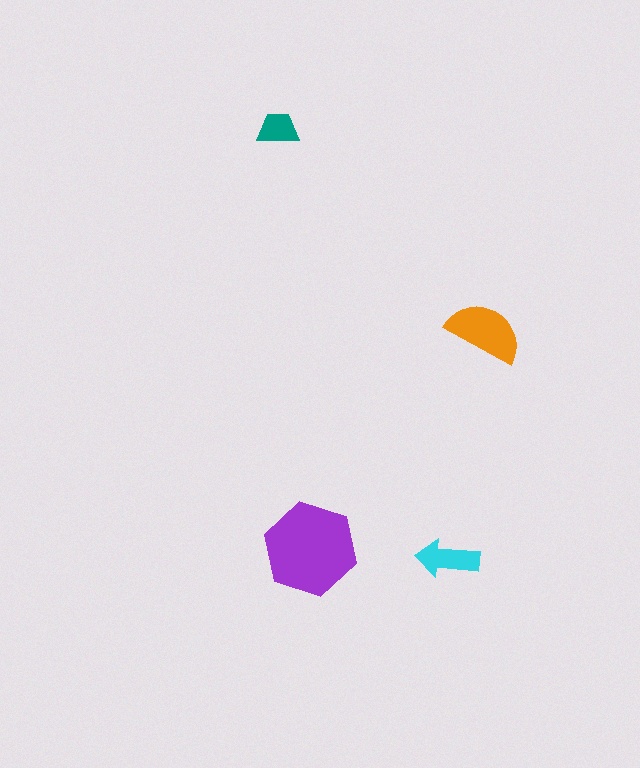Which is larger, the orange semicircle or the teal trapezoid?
The orange semicircle.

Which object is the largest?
The purple hexagon.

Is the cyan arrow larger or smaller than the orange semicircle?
Smaller.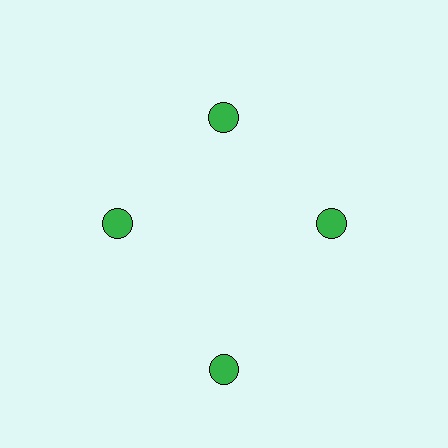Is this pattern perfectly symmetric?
No. The 4 green circles are arranged in a ring, but one element near the 6 o'clock position is pushed outward from the center, breaking the 4-fold rotational symmetry.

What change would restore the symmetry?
The symmetry would be restored by moving it inward, back onto the ring so that all 4 circles sit at equal angles and equal distance from the center.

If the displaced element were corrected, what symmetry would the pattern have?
It would have 4-fold rotational symmetry — the pattern would map onto itself every 90 degrees.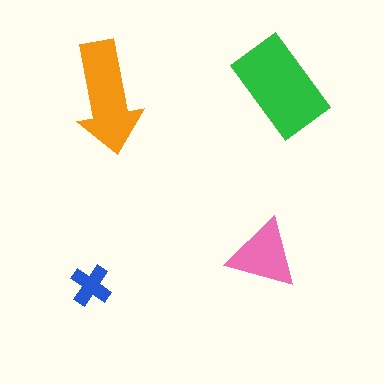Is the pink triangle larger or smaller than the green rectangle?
Smaller.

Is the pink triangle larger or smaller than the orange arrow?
Smaller.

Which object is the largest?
The green rectangle.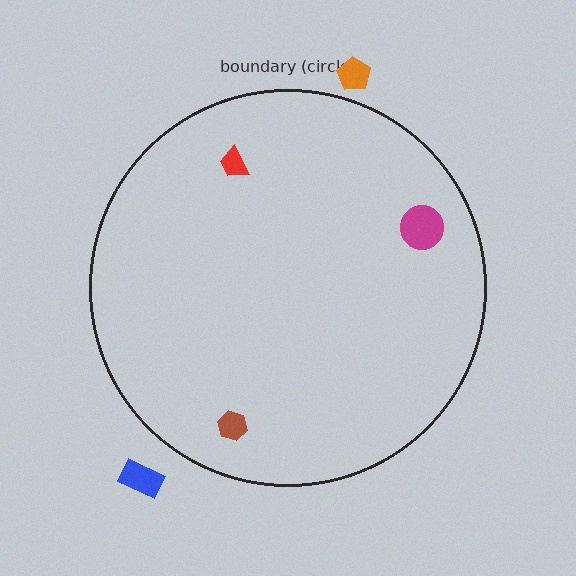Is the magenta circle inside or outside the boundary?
Inside.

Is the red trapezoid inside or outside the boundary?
Inside.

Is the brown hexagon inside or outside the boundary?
Inside.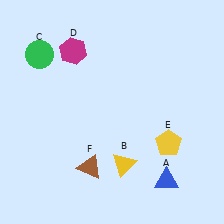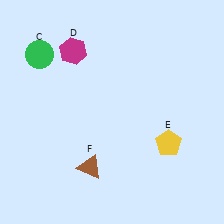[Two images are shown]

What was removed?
The yellow triangle (B), the blue triangle (A) were removed in Image 2.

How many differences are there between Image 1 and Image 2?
There are 2 differences between the two images.